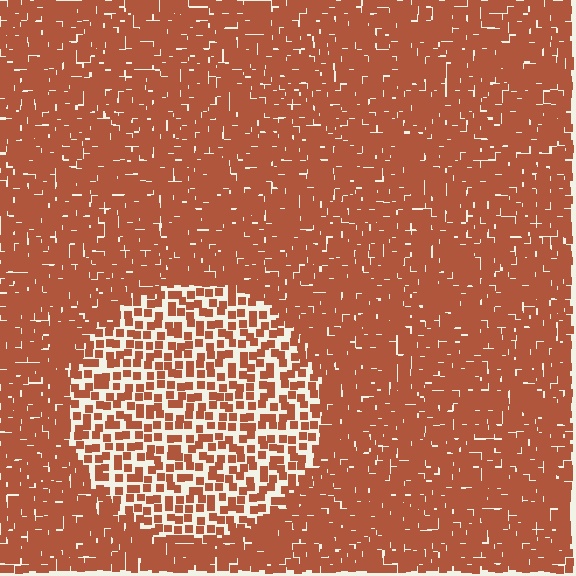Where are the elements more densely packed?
The elements are more densely packed outside the circle boundary.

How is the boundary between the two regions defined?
The boundary is defined by a change in element density (approximately 2.2x ratio). All elements are the same color, size, and shape.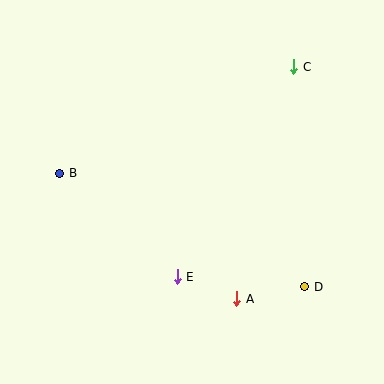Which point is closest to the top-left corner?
Point B is closest to the top-left corner.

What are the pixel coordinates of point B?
Point B is at (60, 173).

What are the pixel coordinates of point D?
Point D is at (305, 287).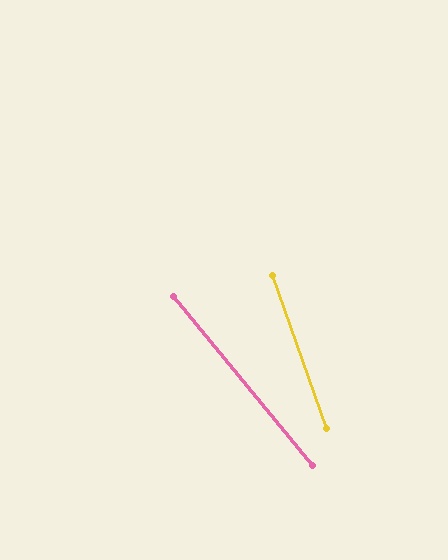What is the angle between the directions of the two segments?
Approximately 20 degrees.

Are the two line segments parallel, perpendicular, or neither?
Neither parallel nor perpendicular — they differ by about 20°.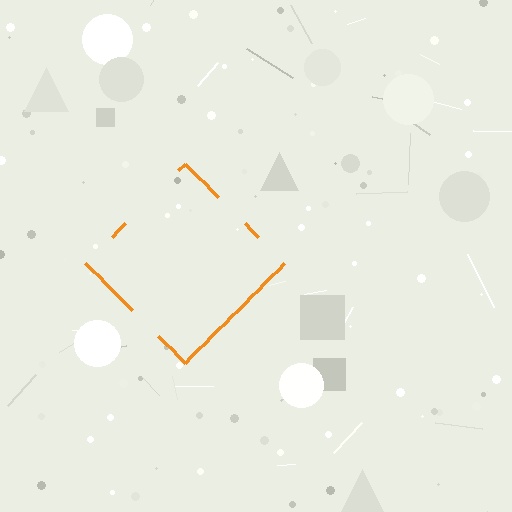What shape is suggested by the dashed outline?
The dashed outline suggests a diamond.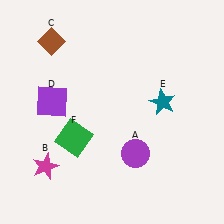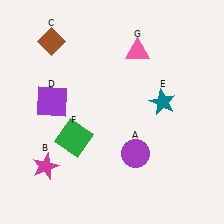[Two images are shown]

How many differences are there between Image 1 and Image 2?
There is 1 difference between the two images.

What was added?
A pink triangle (G) was added in Image 2.